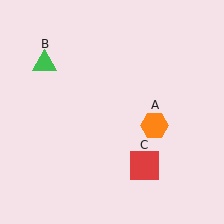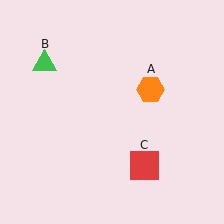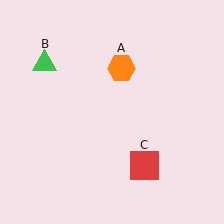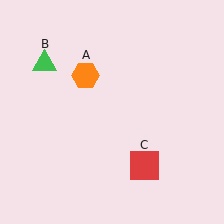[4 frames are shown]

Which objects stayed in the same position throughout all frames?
Green triangle (object B) and red square (object C) remained stationary.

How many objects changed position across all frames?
1 object changed position: orange hexagon (object A).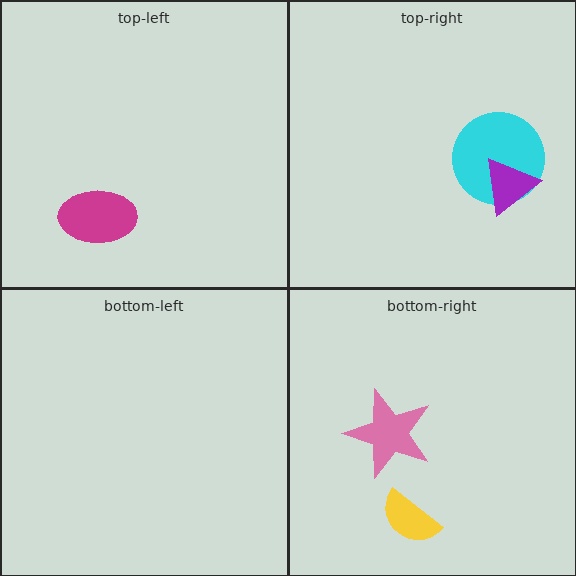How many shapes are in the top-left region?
1.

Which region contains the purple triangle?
The top-right region.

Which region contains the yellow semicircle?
The bottom-right region.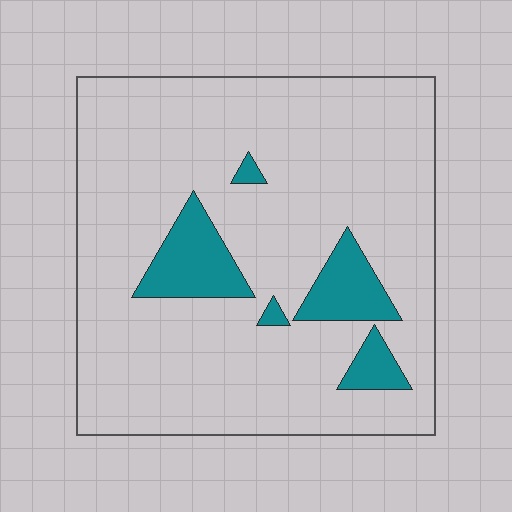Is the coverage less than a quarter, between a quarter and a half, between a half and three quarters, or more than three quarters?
Less than a quarter.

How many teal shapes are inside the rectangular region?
5.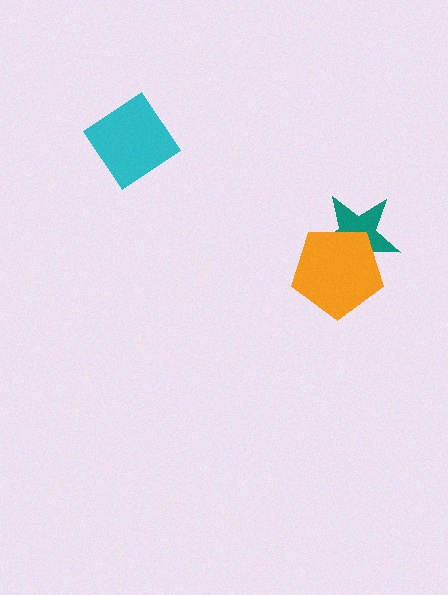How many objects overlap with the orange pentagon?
1 object overlaps with the orange pentagon.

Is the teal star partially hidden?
Yes, it is partially covered by another shape.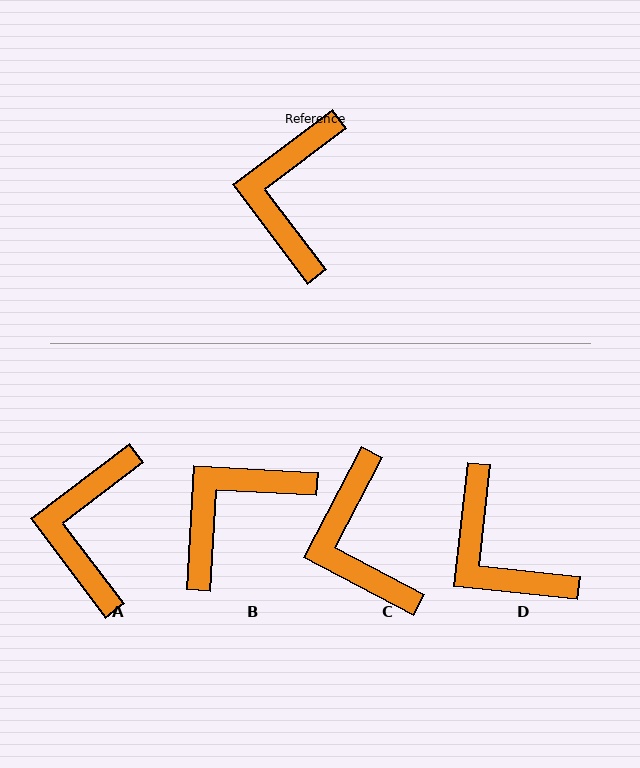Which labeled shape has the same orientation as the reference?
A.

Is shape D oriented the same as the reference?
No, it is off by about 47 degrees.